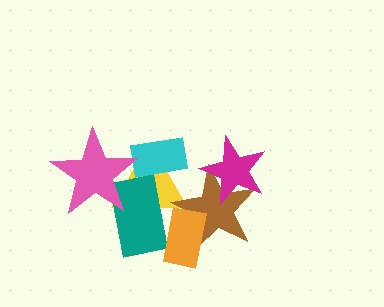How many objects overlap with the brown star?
3 objects overlap with the brown star.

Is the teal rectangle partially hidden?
Yes, it is partially covered by another shape.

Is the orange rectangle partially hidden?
No, no other shape covers it.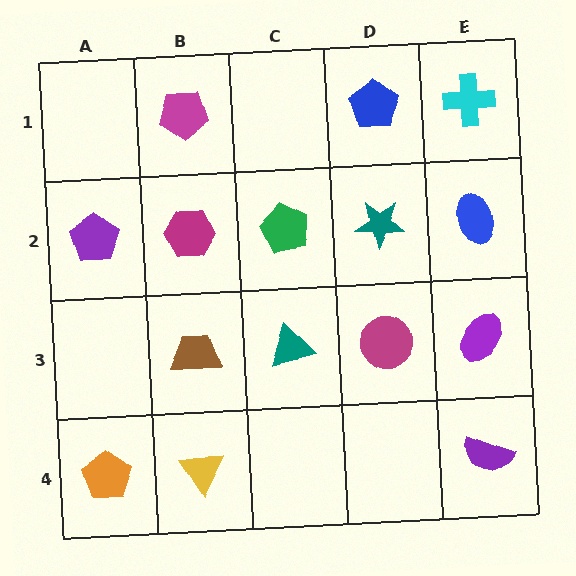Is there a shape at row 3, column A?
No, that cell is empty.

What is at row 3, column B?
A brown trapezoid.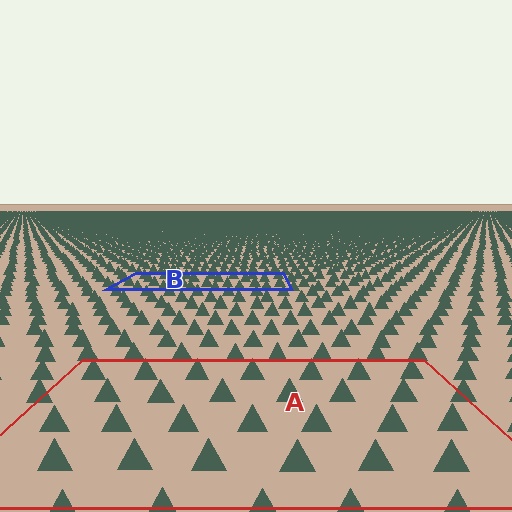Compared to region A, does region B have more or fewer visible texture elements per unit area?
Region B has more texture elements per unit area — they are packed more densely because it is farther away.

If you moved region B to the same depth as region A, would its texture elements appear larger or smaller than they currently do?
They would appear larger. At a closer depth, the same texture elements are projected at a bigger on-screen size.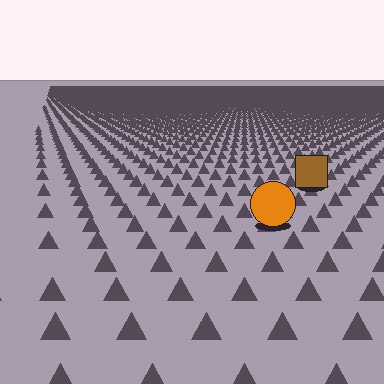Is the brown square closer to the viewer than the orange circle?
No. The orange circle is closer — you can tell from the texture gradient: the ground texture is coarser near it.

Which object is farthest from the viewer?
The brown square is farthest from the viewer. It appears smaller and the ground texture around it is denser.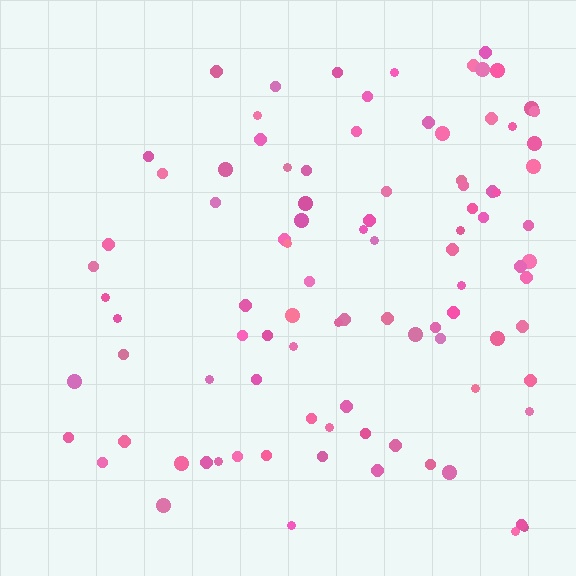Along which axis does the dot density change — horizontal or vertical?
Horizontal.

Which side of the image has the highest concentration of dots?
The right.